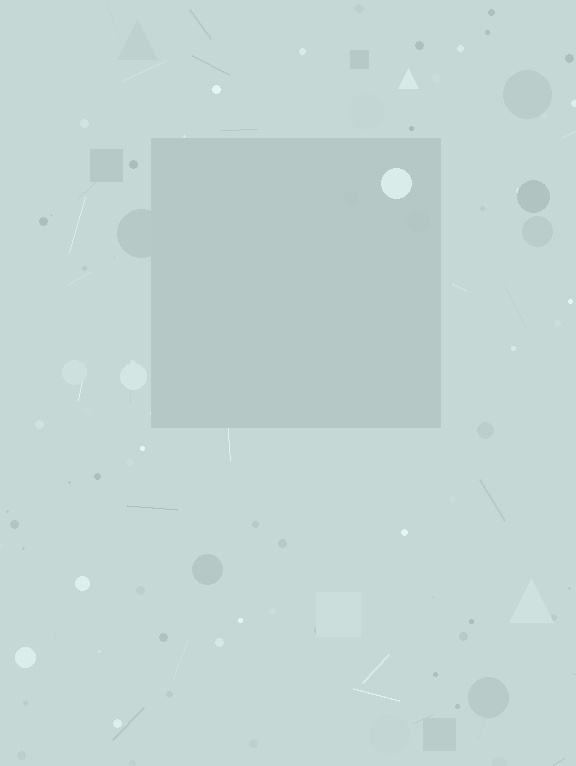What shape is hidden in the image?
A square is hidden in the image.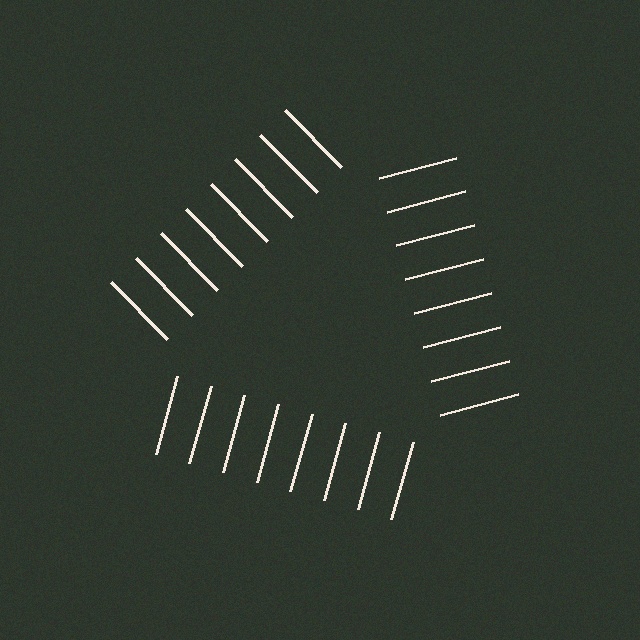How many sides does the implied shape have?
3 sides — the line-ends trace a triangle.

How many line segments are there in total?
24 — 8 along each of the 3 edges.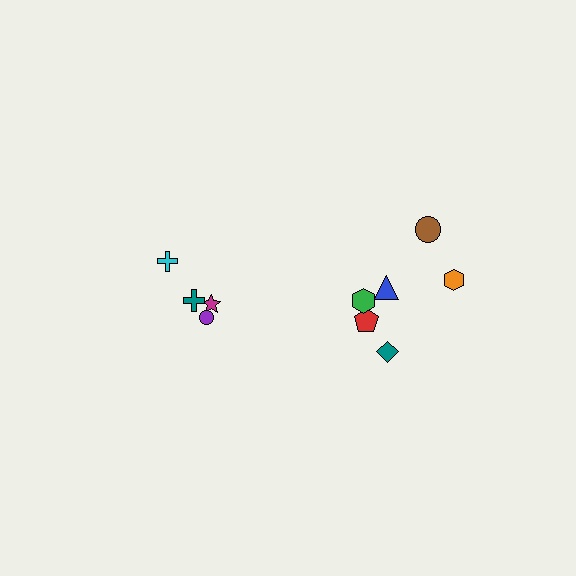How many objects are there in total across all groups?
There are 10 objects.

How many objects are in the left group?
There are 4 objects.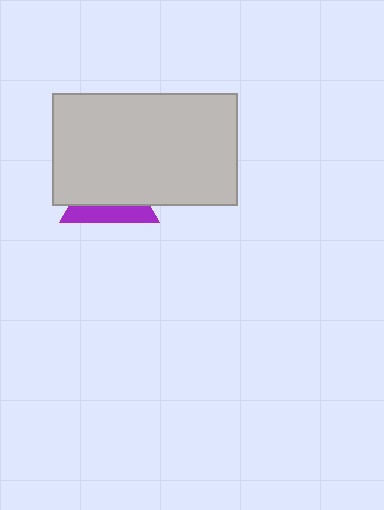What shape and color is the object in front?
The object in front is a light gray rectangle.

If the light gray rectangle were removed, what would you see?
You would see the complete purple triangle.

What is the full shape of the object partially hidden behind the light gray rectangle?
The partially hidden object is a purple triangle.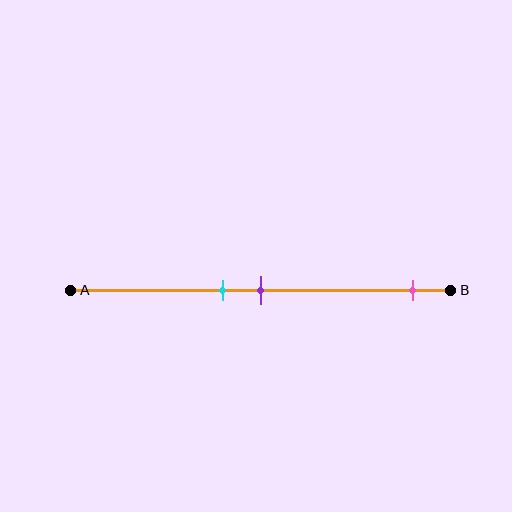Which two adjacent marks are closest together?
The cyan and purple marks are the closest adjacent pair.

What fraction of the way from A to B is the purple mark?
The purple mark is approximately 50% (0.5) of the way from A to B.